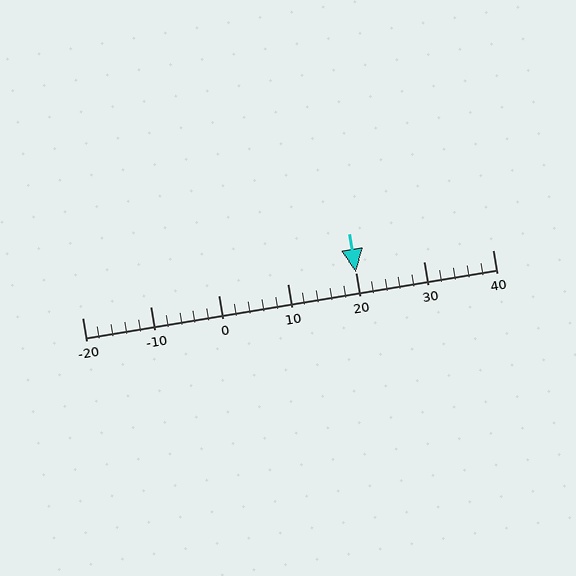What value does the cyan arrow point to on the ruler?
The cyan arrow points to approximately 20.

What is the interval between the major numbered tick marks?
The major tick marks are spaced 10 units apart.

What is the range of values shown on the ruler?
The ruler shows values from -20 to 40.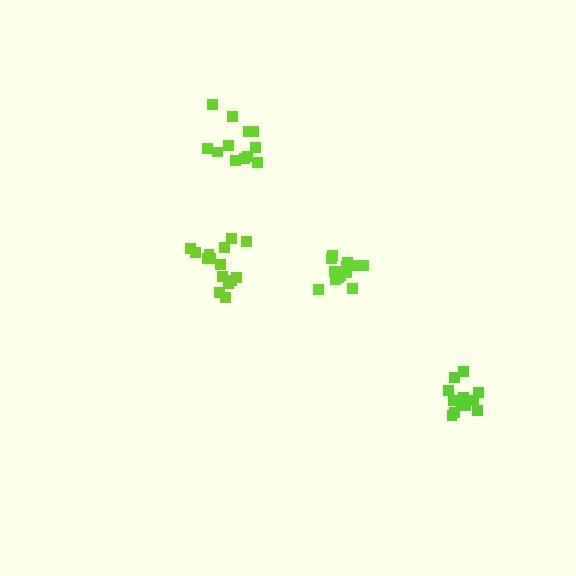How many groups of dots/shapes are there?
There are 4 groups.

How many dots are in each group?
Group 1: 15 dots, Group 2: 12 dots, Group 3: 15 dots, Group 4: 12 dots (54 total).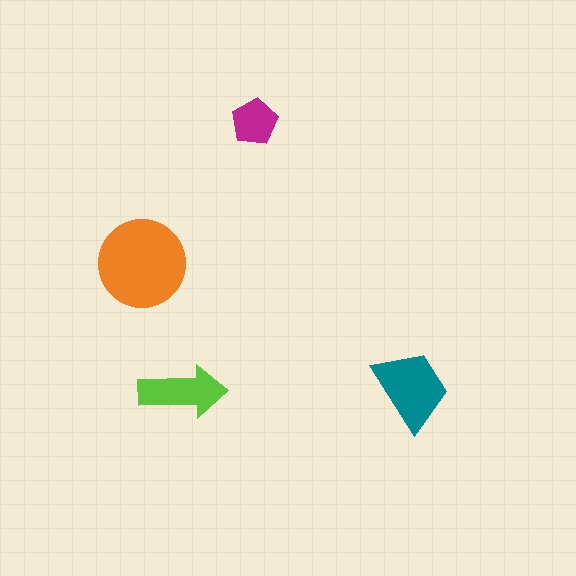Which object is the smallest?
The magenta pentagon.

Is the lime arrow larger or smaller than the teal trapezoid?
Smaller.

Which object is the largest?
The orange circle.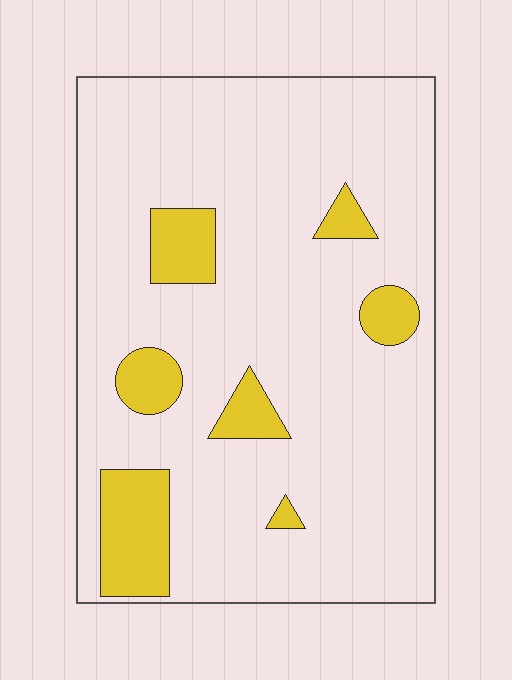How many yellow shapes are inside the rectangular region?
7.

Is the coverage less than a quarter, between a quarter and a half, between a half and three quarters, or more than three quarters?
Less than a quarter.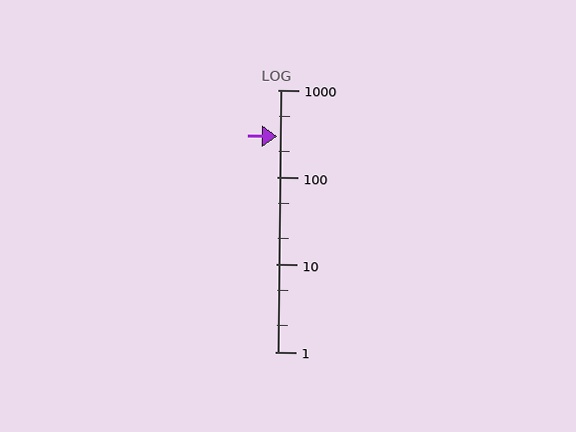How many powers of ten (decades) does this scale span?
The scale spans 3 decades, from 1 to 1000.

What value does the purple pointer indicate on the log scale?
The pointer indicates approximately 290.